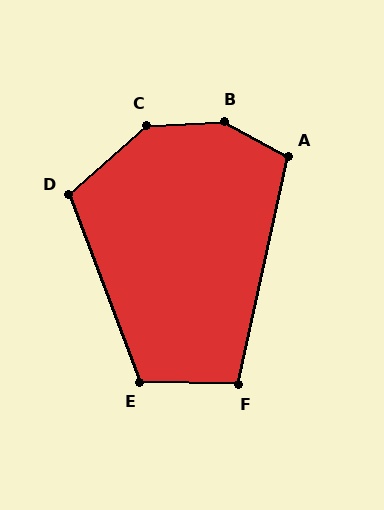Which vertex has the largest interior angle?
B, at approximately 148 degrees.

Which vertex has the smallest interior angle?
F, at approximately 101 degrees.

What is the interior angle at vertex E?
Approximately 112 degrees (obtuse).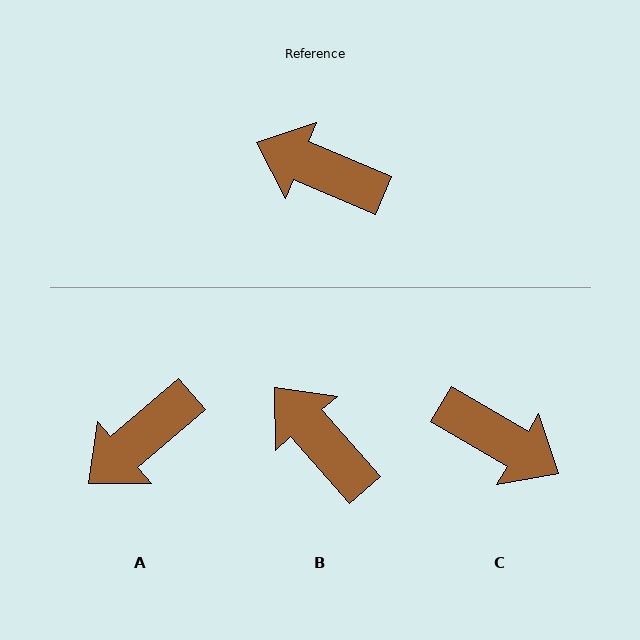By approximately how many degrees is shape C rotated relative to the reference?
Approximately 172 degrees counter-clockwise.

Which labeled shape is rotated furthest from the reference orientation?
C, about 172 degrees away.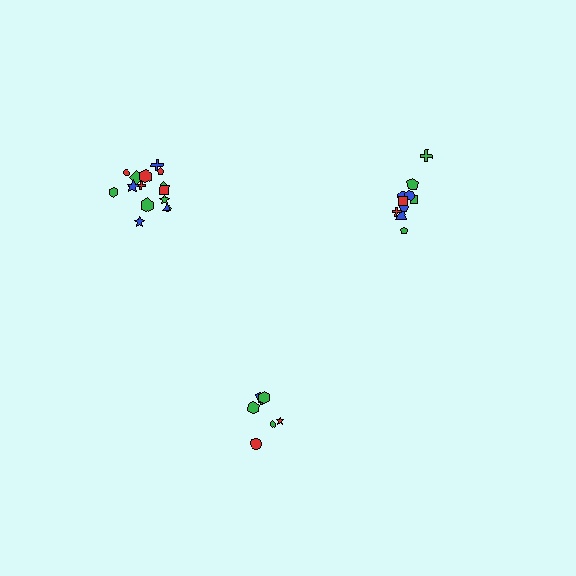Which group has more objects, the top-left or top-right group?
The top-left group.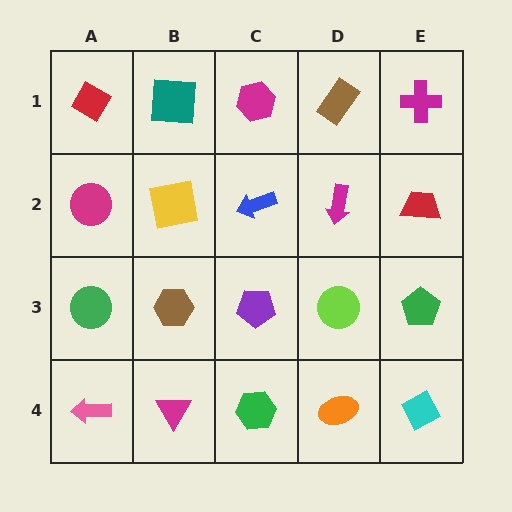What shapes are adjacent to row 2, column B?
A teal square (row 1, column B), a brown hexagon (row 3, column B), a magenta circle (row 2, column A), a blue arrow (row 2, column C).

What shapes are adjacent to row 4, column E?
A green pentagon (row 3, column E), an orange ellipse (row 4, column D).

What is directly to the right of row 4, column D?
A cyan diamond.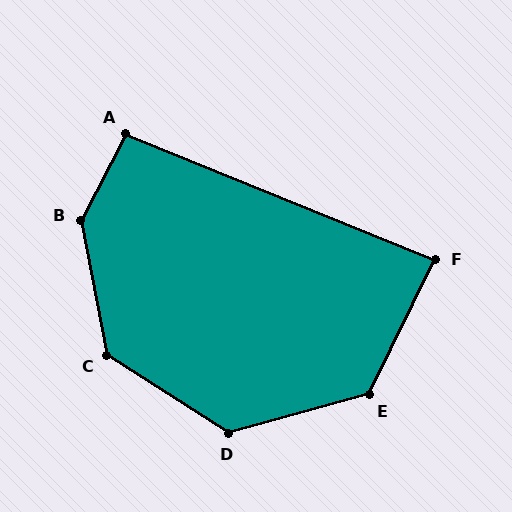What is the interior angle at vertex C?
Approximately 134 degrees (obtuse).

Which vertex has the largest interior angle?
B, at approximately 142 degrees.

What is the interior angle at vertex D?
Approximately 132 degrees (obtuse).